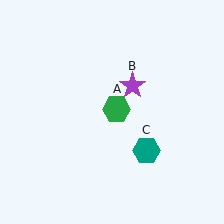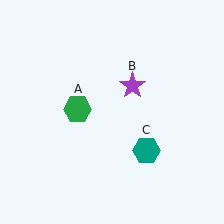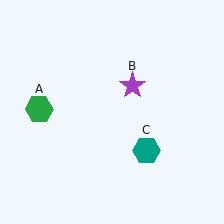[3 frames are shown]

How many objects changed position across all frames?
1 object changed position: green hexagon (object A).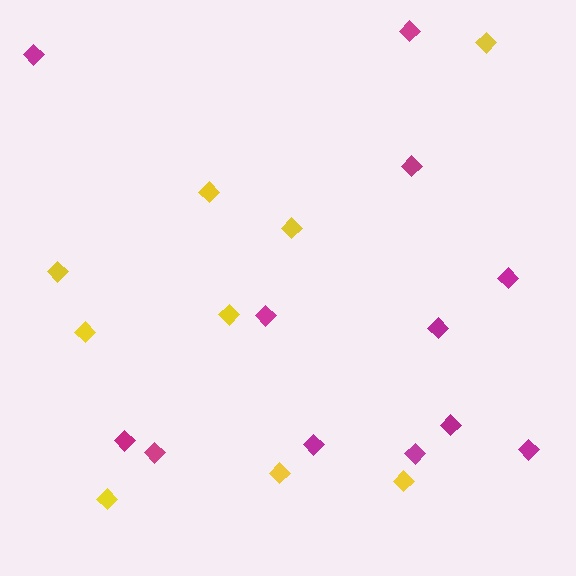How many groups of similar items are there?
There are 2 groups: one group of yellow diamonds (9) and one group of magenta diamonds (12).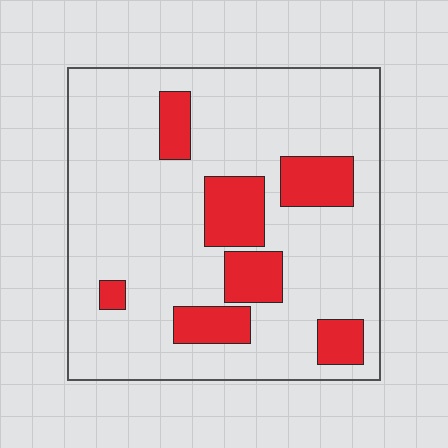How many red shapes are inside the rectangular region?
7.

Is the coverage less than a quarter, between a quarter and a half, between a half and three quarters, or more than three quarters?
Less than a quarter.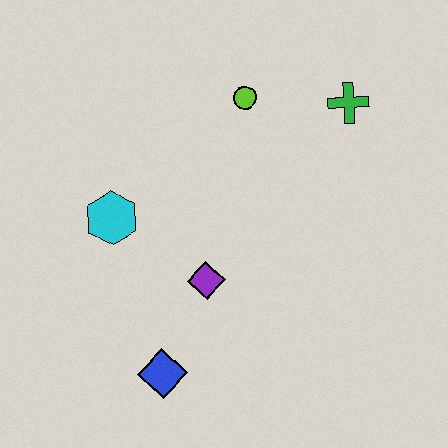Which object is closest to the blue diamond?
The purple diamond is closest to the blue diamond.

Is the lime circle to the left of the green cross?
Yes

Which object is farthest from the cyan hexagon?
The green cross is farthest from the cyan hexagon.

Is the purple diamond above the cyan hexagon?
No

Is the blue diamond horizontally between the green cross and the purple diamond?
No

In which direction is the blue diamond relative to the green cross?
The blue diamond is below the green cross.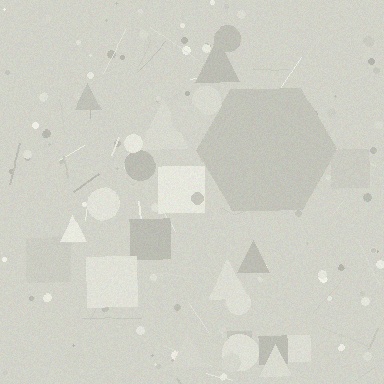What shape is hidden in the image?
A hexagon is hidden in the image.